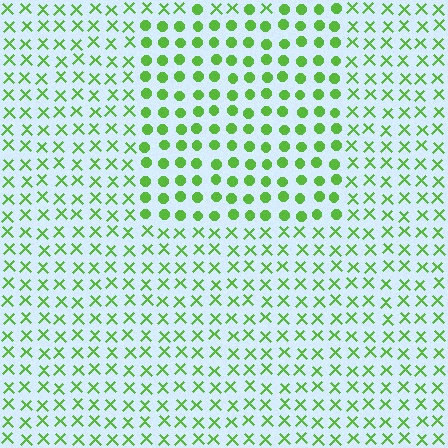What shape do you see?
I see a rectangle.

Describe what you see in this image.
The image is filled with small lime elements arranged in a uniform grid. A rectangle-shaped region contains circles, while the surrounding area contains X marks. The boundary is defined purely by the change in element shape.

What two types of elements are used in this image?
The image uses circles inside the rectangle region and X marks outside it.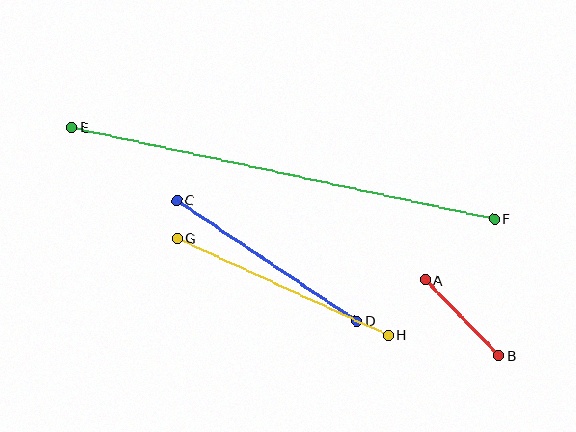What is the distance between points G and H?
The distance is approximately 232 pixels.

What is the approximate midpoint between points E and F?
The midpoint is at approximately (283, 173) pixels.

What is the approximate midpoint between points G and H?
The midpoint is at approximately (283, 287) pixels.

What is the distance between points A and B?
The distance is approximately 106 pixels.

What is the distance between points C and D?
The distance is approximately 217 pixels.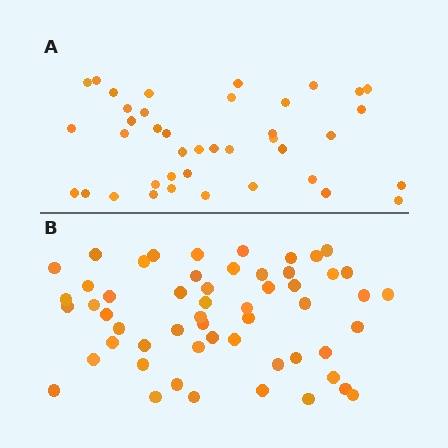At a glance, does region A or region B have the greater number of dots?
Region B (the bottom region) has more dots.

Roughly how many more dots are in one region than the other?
Region B has approximately 15 more dots than region A.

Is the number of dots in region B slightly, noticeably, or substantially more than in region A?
Region B has noticeably more, but not dramatically so. The ratio is roughly 1.4 to 1.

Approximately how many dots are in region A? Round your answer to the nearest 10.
About 40 dots.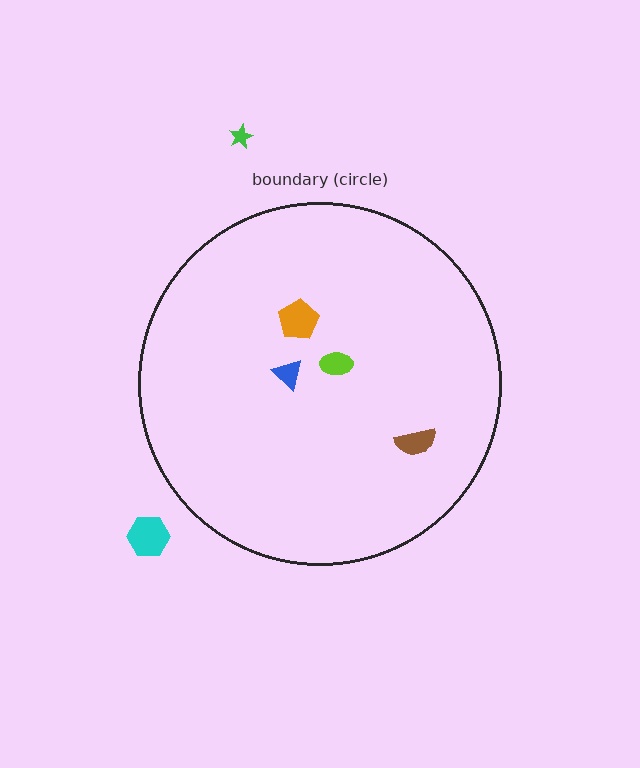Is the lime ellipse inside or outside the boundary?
Inside.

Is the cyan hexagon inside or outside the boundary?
Outside.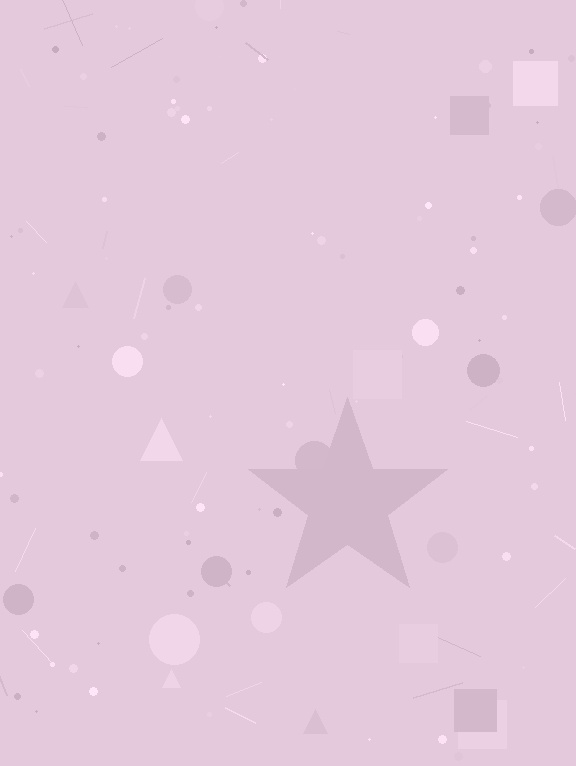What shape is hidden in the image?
A star is hidden in the image.